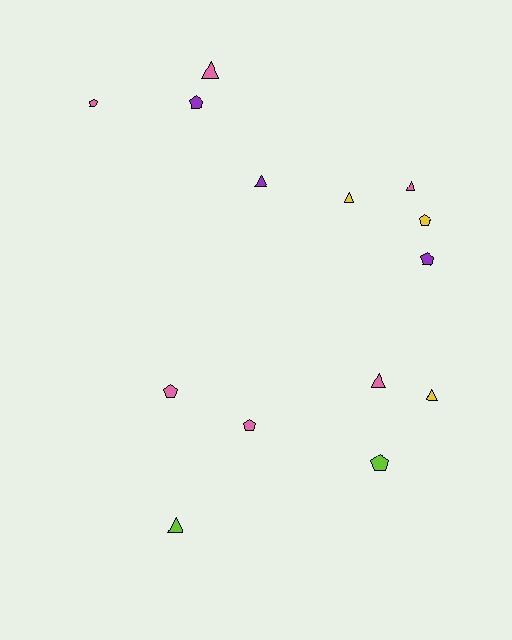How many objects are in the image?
There are 14 objects.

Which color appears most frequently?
Pink, with 6 objects.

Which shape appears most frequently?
Pentagon, with 7 objects.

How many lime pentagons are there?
There is 1 lime pentagon.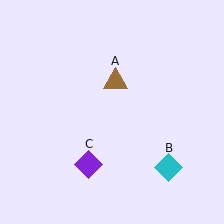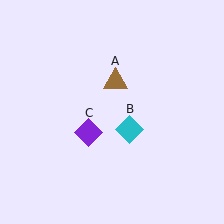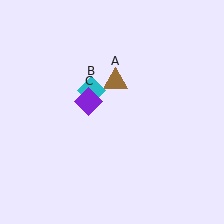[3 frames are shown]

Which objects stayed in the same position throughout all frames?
Brown triangle (object A) remained stationary.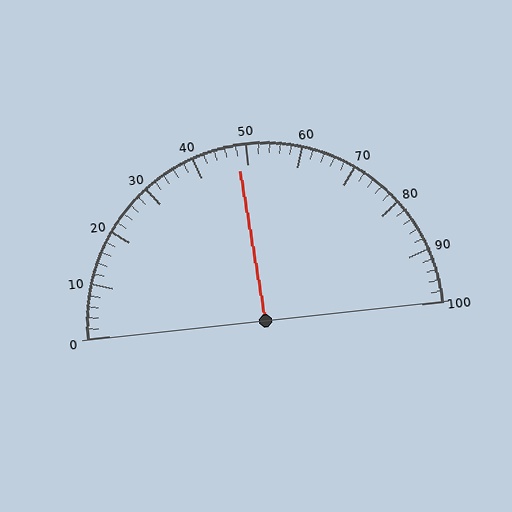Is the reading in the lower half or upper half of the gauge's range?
The reading is in the lower half of the range (0 to 100).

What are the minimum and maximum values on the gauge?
The gauge ranges from 0 to 100.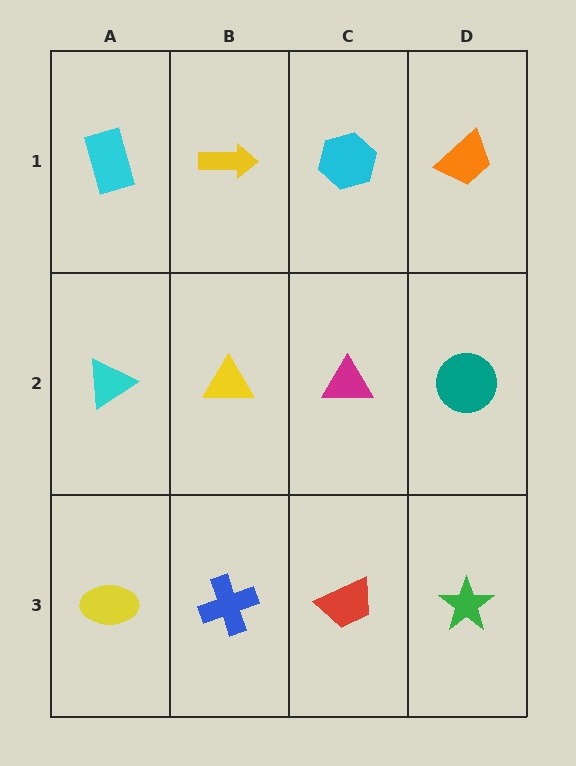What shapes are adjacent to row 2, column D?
An orange trapezoid (row 1, column D), a green star (row 3, column D), a magenta triangle (row 2, column C).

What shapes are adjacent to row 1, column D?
A teal circle (row 2, column D), a cyan hexagon (row 1, column C).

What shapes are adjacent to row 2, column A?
A cyan rectangle (row 1, column A), a yellow ellipse (row 3, column A), a yellow triangle (row 2, column B).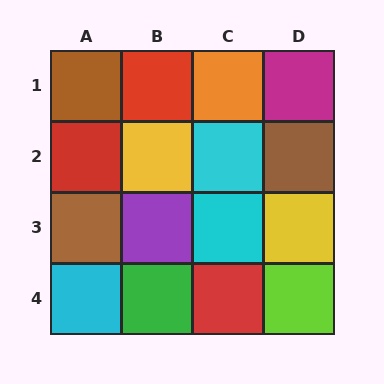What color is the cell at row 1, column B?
Red.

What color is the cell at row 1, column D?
Magenta.